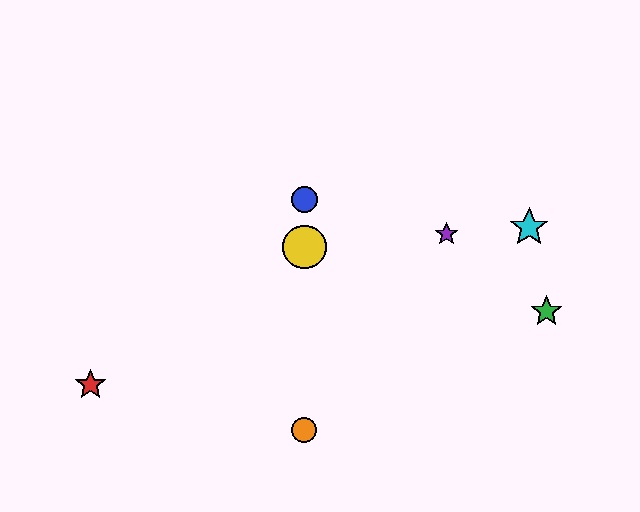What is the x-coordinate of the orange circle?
The orange circle is at x≈304.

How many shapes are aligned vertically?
3 shapes (the blue circle, the yellow circle, the orange circle) are aligned vertically.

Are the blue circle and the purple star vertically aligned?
No, the blue circle is at x≈304 and the purple star is at x≈447.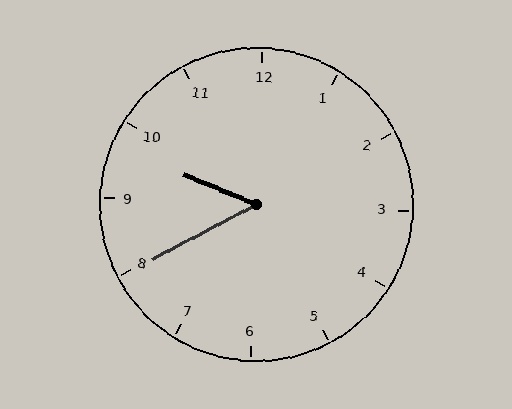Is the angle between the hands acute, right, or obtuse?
It is acute.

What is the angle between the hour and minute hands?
Approximately 50 degrees.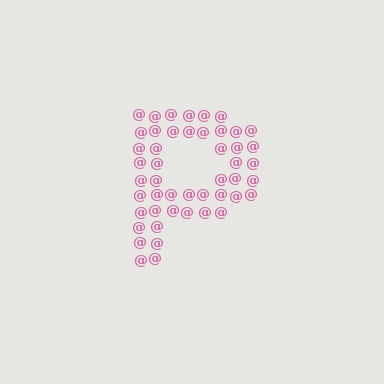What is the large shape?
The large shape is the letter P.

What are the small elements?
The small elements are at signs.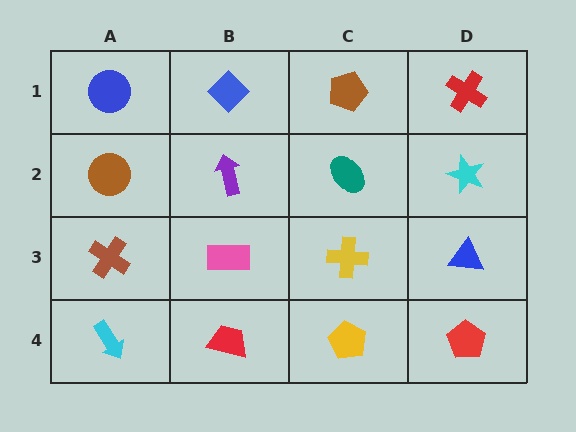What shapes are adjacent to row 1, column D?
A cyan star (row 2, column D), a brown pentagon (row 1, column C).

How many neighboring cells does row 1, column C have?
3.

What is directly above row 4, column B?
A pink rectangle.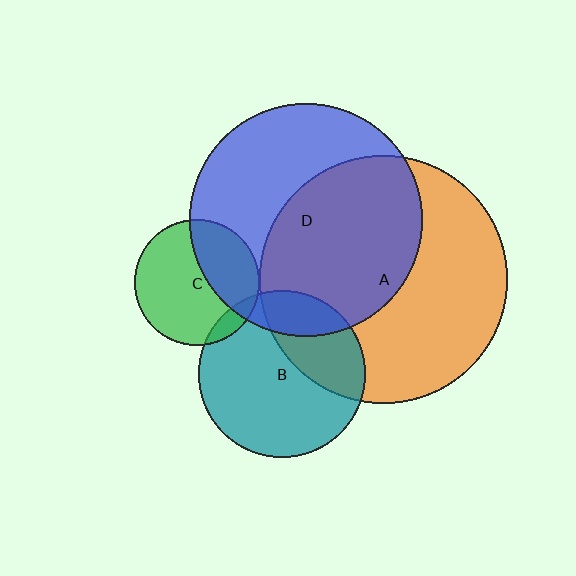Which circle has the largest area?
Circle A (orange).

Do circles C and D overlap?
Yes.